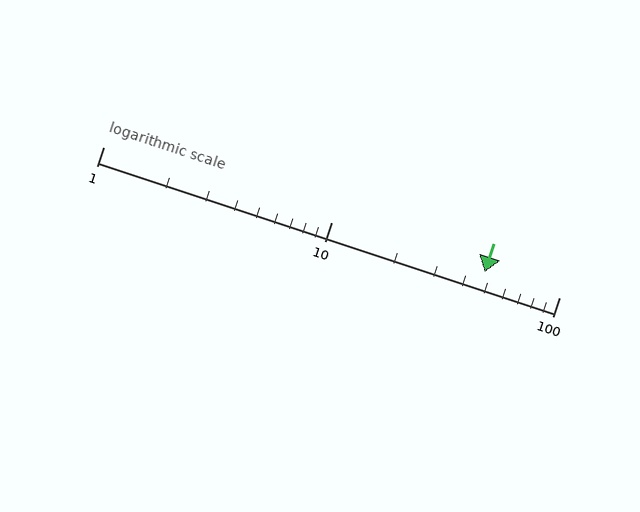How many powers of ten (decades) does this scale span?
The scale spans 2 decades, from 1 to 100.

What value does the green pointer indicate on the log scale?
The pointer indicates approximately 47.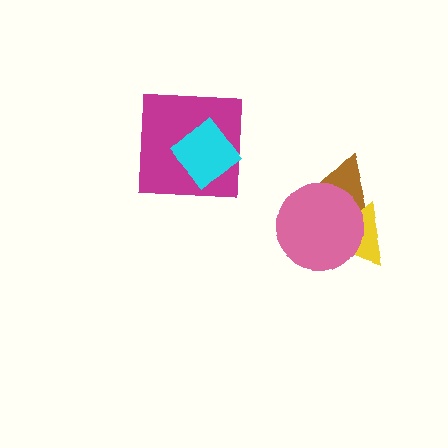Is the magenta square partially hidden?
Yes, it is partially covered by another shape.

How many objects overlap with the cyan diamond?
1 object overlaps with the cyan diamond.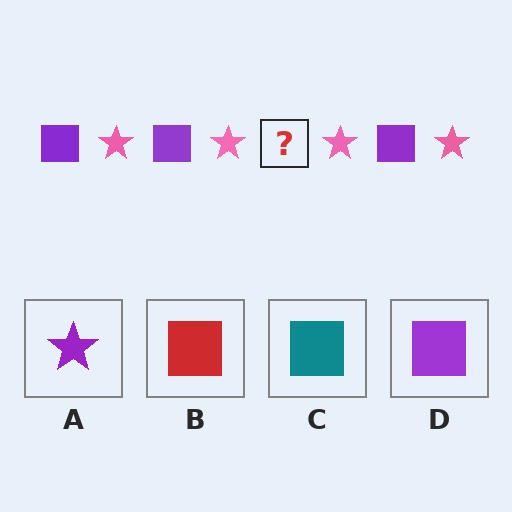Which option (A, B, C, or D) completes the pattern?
D.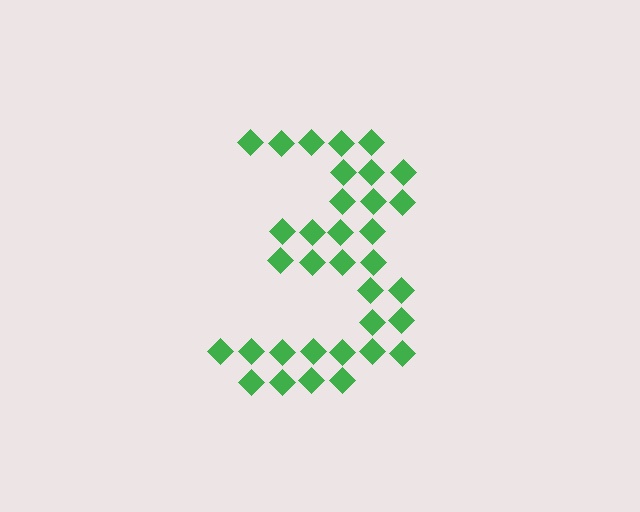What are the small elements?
The small elements are diamonds.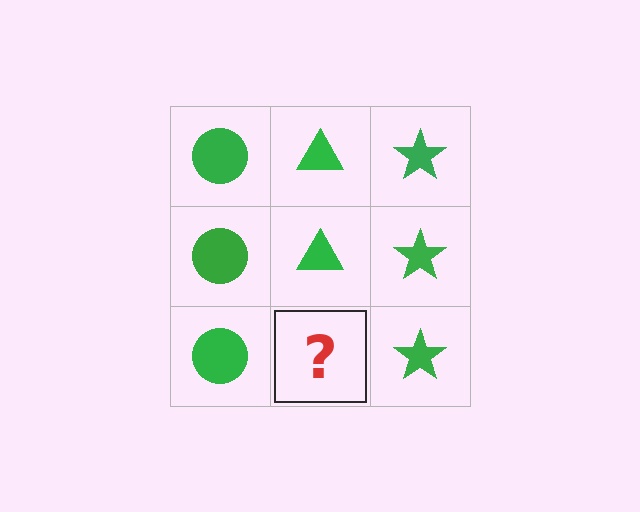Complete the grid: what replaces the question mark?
The question mark should be replaced with a green triangle.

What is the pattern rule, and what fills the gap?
The rule is that each column has a consistent shape. The gap should be filled with a green triangle.